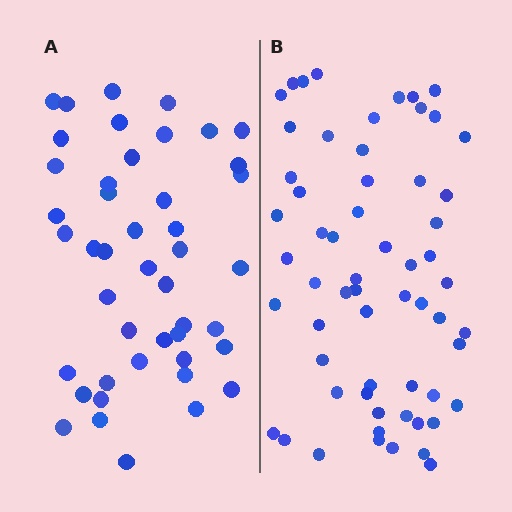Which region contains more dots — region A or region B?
Region B (the right region) has more dots.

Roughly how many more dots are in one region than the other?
Region B has approximately 15 more dots than region A.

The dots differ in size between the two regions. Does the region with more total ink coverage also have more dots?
No. Region A has more total ink coverage because its dots are larger, but region B actually contains more individual dots. Total area can be misleading — the number of items is what matters here.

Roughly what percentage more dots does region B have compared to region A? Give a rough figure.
About 35% more.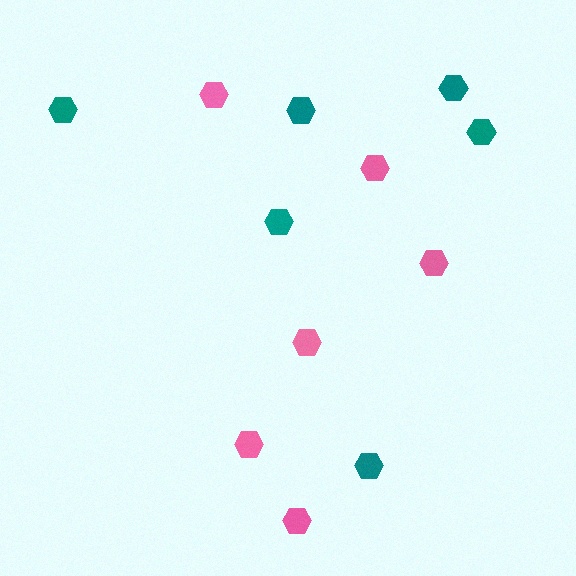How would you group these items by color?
There are 2 groups: one group of teal hexagons (6) and one group of pink hexagons (6).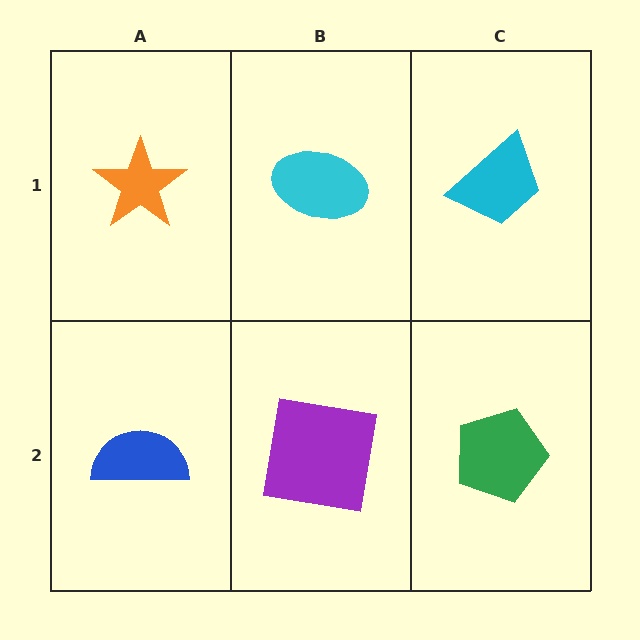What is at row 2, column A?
A blue semicircle.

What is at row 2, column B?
A purple square.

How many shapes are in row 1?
3 shapes.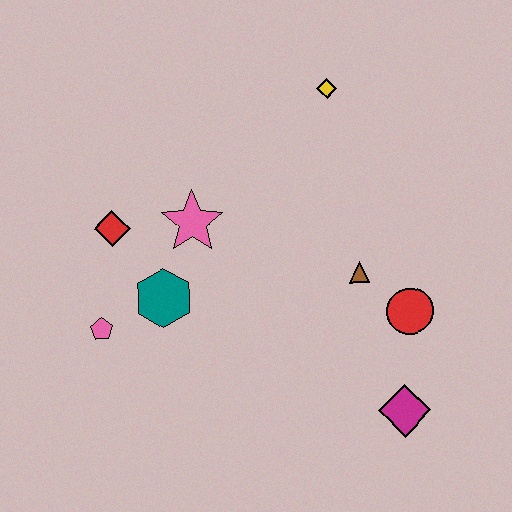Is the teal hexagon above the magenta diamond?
Yes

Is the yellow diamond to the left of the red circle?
Yes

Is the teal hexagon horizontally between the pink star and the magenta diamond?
No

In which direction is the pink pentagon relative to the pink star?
The pink pentagon is below the pink star.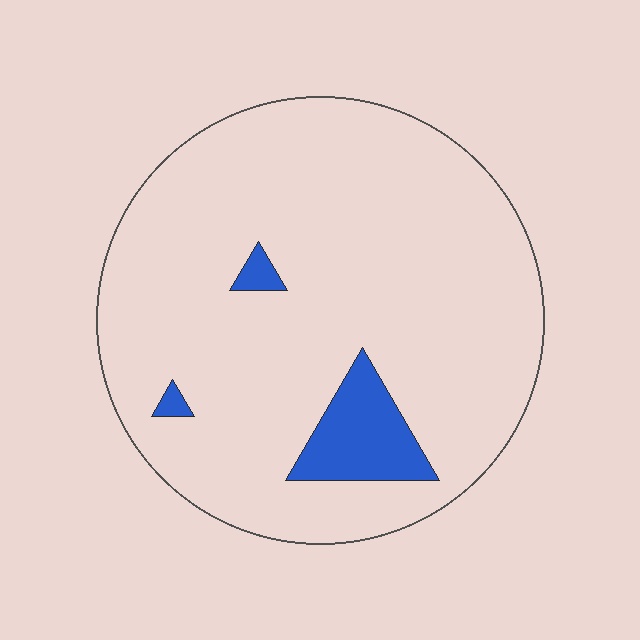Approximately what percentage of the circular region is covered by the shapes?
Approximately 10%.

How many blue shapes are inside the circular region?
3.